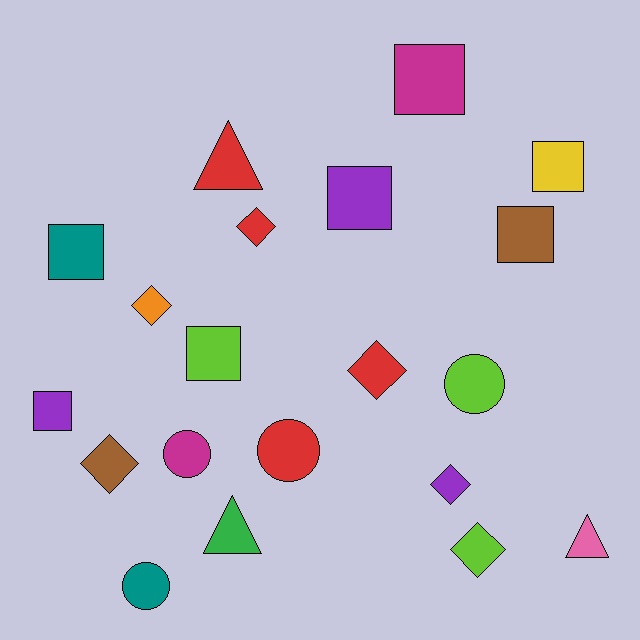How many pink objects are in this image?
There is 1 pink object.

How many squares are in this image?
There are 7 squares.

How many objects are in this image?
There are 20 objects.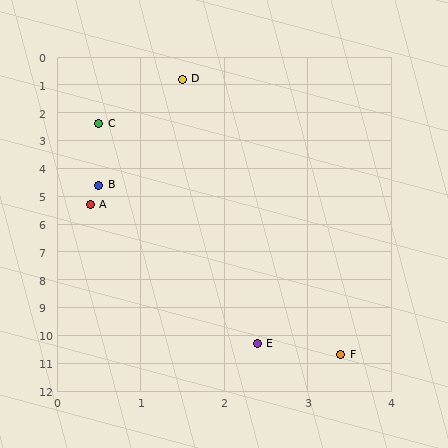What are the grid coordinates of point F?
Point F is at approximately (3.4, 10.7).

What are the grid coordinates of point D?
Point D is at approximately (1.5, 0.8).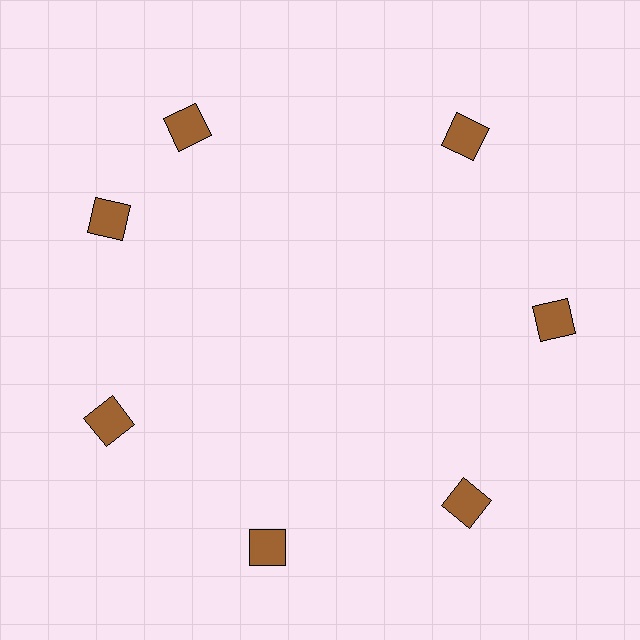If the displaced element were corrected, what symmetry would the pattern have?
It would have 7-fold rotational symmetry — the pattern would map onto itself every 51 degrees.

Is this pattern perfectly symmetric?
No. The 7 brown squares are arranged in a ring, but one element near the 12 o'clock position is rotated out of alignment along the ring, breaking the 7-fold rotational symmetry.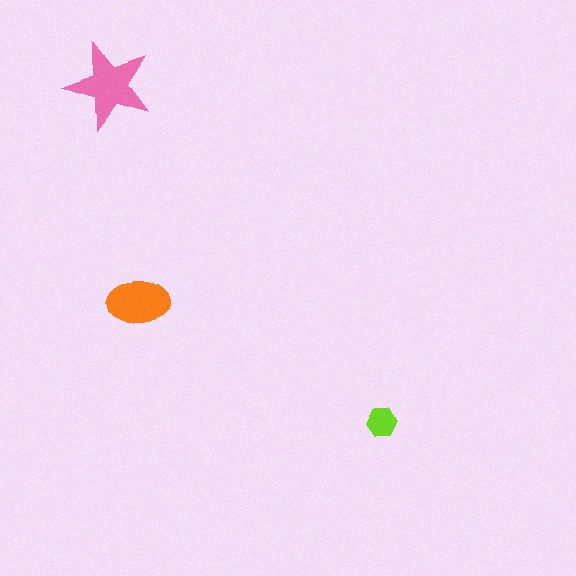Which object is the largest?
The pink star.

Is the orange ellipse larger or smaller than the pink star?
Smaller.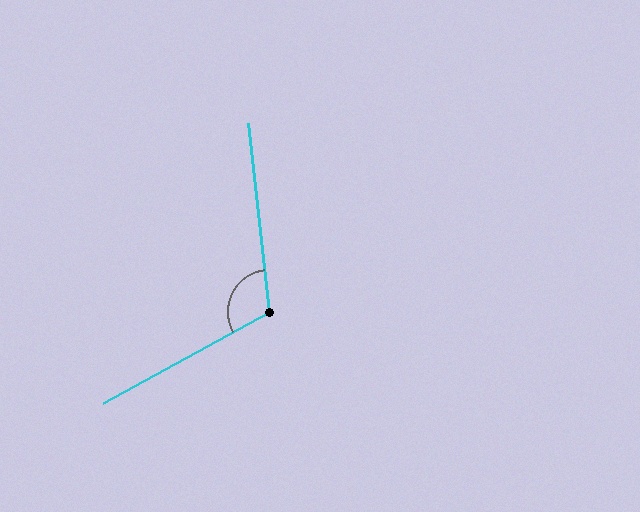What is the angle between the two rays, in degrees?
Approximately 113 degrees.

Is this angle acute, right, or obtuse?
It is obtuse.